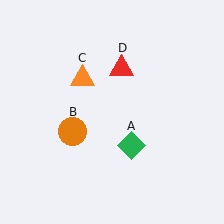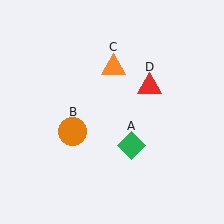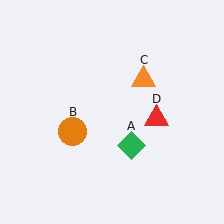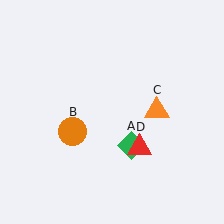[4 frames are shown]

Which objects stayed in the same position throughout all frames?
Green diamond (object A) and orange circle (object B) remained stationary.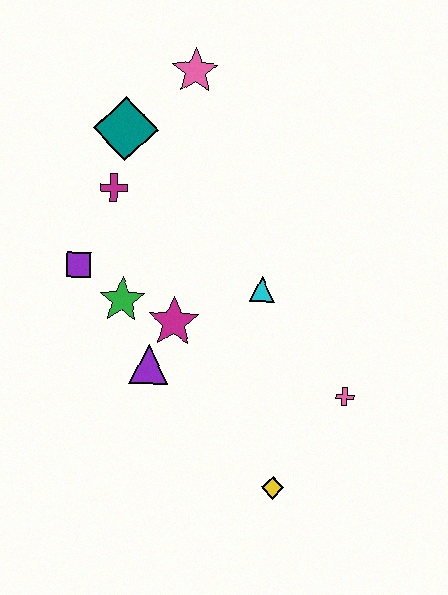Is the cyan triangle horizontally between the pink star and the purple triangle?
No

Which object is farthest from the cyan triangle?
The pink star is farthest from the cyan triangle.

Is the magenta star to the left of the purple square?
No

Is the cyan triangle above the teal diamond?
No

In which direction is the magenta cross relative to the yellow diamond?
The magenta cross is above the yellow diamond.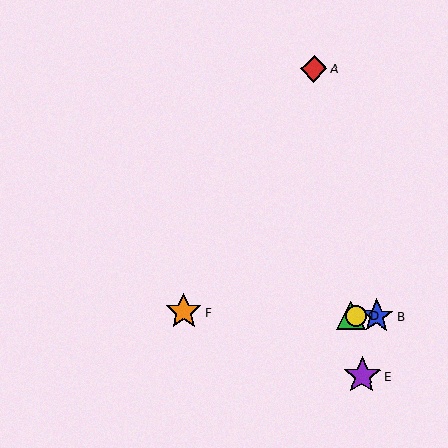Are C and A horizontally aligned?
No, C is at y≈315 and A is at y≈69.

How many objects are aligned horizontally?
4 objects (B, C, D, F) are aligned horizontally.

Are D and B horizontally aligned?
Yes, both are at y≈315.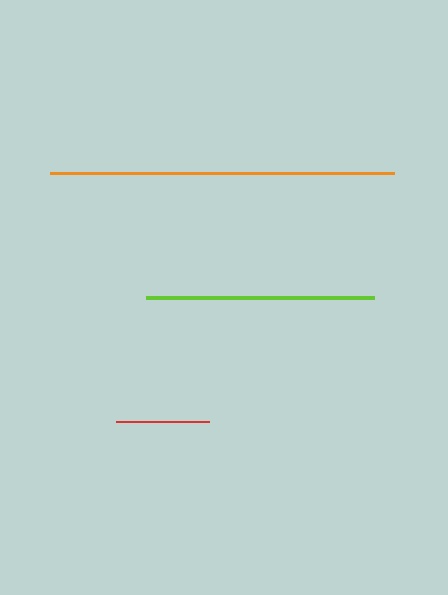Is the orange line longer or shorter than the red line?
The orange line is longer than the red line.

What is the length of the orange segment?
The orange segment is approximately 344 pixels long.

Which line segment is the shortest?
The red line is the shortest at approximately 94 pixels.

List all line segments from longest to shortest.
From longest to shortest: orange, lime, red.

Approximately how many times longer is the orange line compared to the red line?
The orange line is approximately 3.7 times the length of the red line.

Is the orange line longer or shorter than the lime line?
The orange line is longer than the lime line.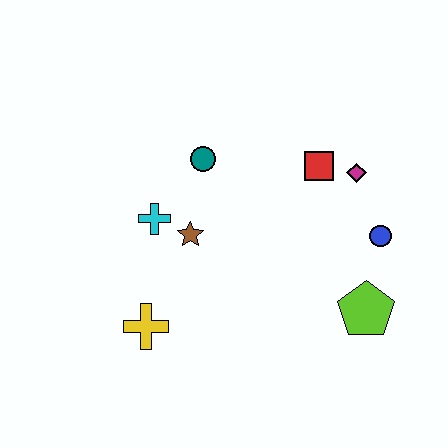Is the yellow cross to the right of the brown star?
No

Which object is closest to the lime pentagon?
The blue circle is closest to the lime pentagon.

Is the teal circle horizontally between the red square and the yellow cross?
Yes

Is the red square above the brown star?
Yes